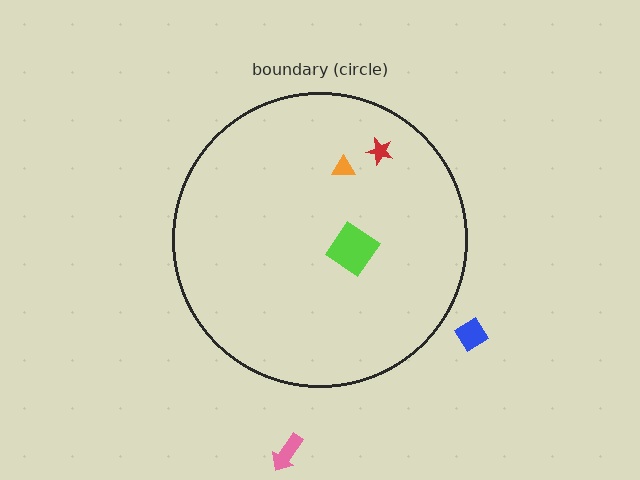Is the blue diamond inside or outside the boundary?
Outside.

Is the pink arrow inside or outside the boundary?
Outside.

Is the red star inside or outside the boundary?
Inside.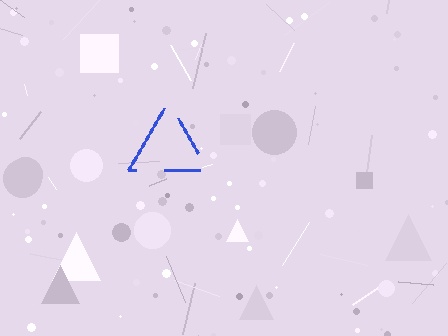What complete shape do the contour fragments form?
The contour fragments form a triangle.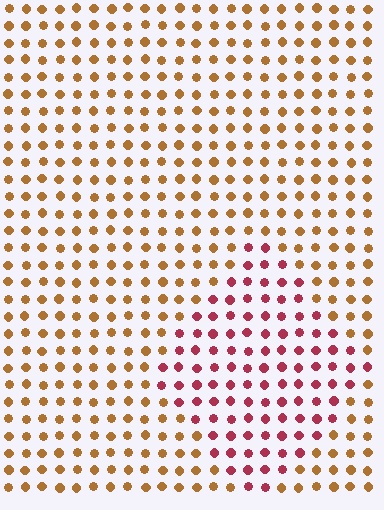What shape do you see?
I see a diamond.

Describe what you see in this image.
The image is filled with small brown elements in a uniform arrangement. A diamond-shaped region is visible where the elements are tinted to a slightly different hue, forming a subtle color boundary.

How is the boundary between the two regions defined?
The boundary is defined purely by a slight shift in hue (about 47 degrees). Spacing, size, and orientation are identical on both sides.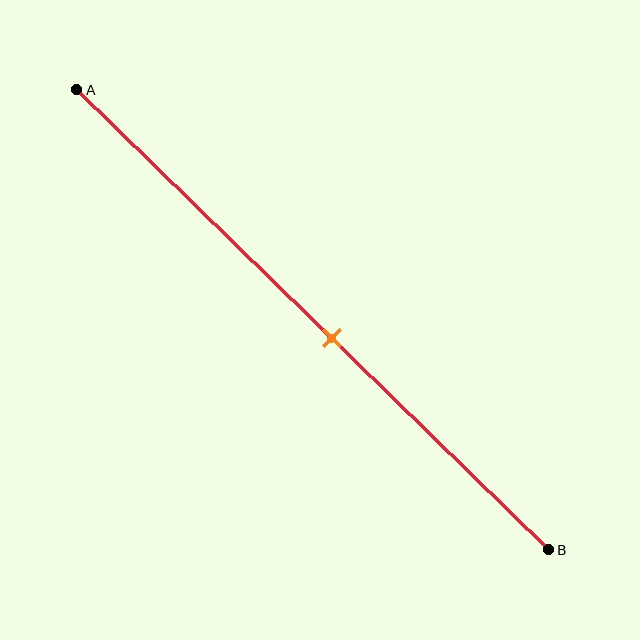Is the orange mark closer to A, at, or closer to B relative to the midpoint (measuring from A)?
The orange mark is closer to point B than the midpoint of segment AB.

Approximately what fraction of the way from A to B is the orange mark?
The orange mark is approximately 55% of the way from A to B.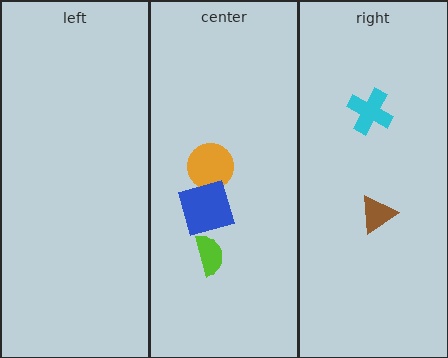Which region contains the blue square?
The center region.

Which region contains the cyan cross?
The right region.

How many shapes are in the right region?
2.